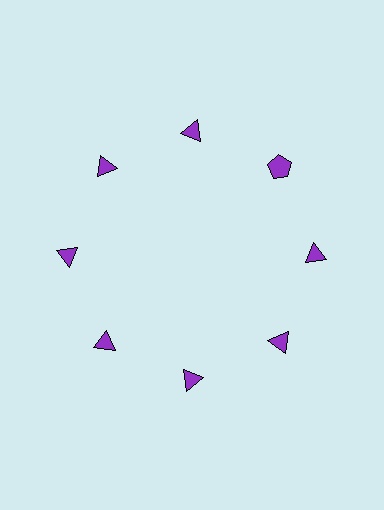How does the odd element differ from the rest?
It has a different shape: pentagon instead of triangle.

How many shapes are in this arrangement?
There are 8 shapes arranged in a ring pattern.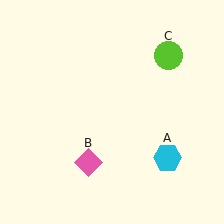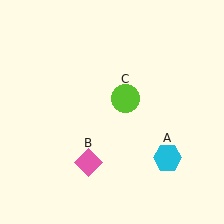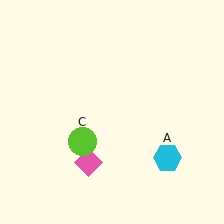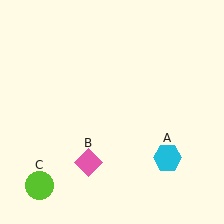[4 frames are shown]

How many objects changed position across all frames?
1 object changed position: lime circle (object C).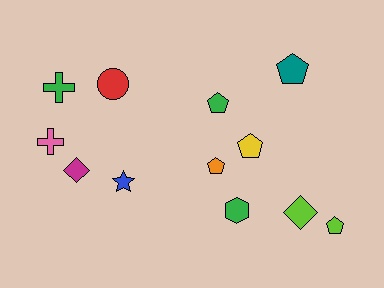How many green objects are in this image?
There are 3 green objects.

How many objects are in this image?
There are 12 objects.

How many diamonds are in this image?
There are 2 diamonds.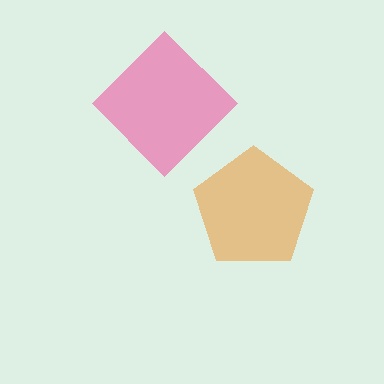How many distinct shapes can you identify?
There are 2 distinct shapes: an orange pentagon, a pink diamond.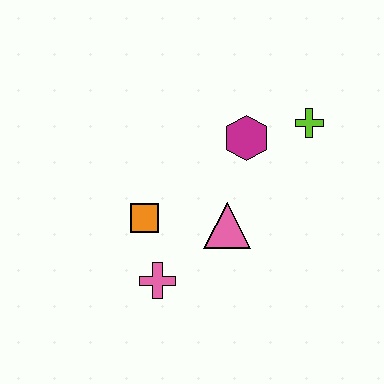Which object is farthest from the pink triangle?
The lime cross is farthest from the pink triangle.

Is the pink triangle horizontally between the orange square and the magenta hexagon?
Yes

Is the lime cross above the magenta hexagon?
Yes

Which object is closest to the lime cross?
The magenta hexagon is closest to the lime cross.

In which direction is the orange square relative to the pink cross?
The orange square is above the pink cross.